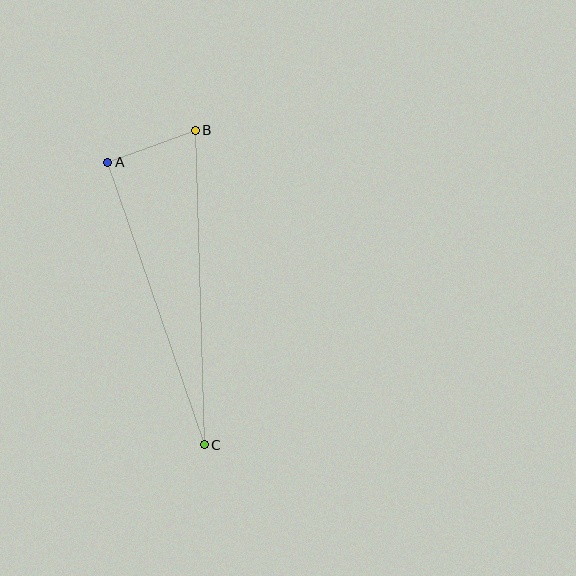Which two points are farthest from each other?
Points B and C are farthest from each other.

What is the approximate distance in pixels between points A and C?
The distance between A and C is approximately 298 pixels.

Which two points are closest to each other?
Points A and B are closest to each other.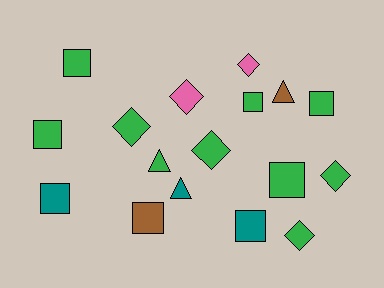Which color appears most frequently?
Green, with 10 objects.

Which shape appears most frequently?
Square, with 8 objects.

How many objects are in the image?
There are 17 objects.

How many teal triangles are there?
There is 1 teal triangle.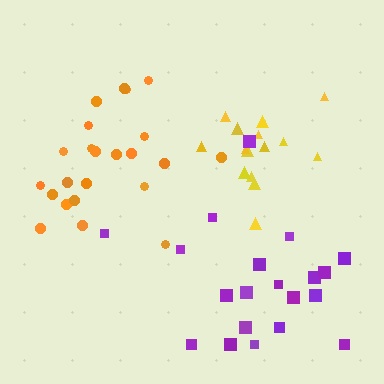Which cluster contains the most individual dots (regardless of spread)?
Orange (23).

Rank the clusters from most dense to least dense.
orange, yellow, purple.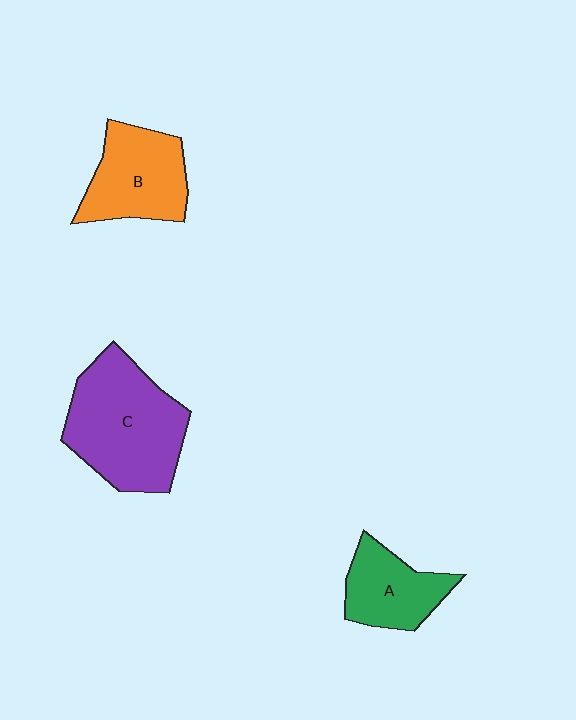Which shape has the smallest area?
Shape A (green).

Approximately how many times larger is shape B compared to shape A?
Approximately 1.3 times.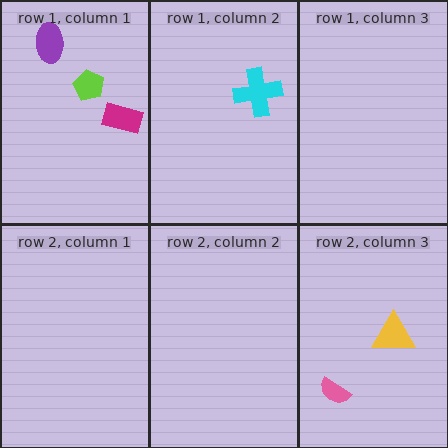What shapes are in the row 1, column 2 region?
The cyan cross.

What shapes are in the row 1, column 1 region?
The magenta rectangle, the purple ellipse, the lime pentagon.